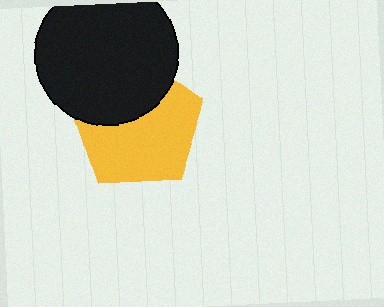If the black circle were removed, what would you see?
You would see the complete yellow pentagon.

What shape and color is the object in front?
The object in front is a black circle.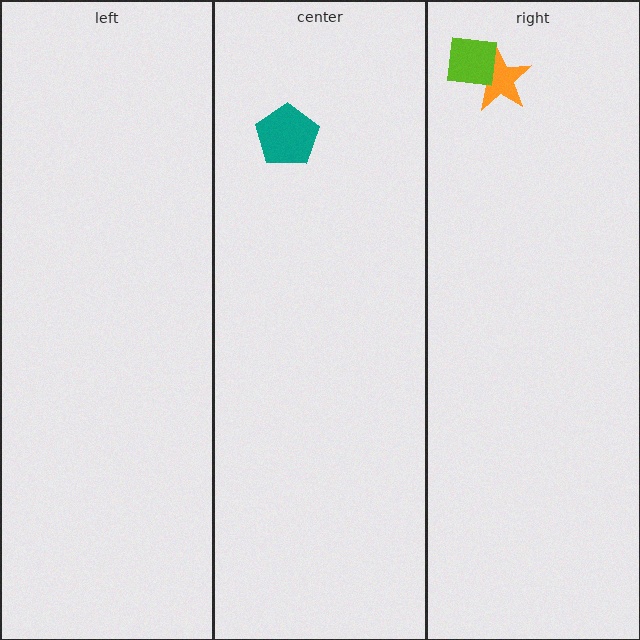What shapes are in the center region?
The teal pentagon.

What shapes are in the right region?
The orange star, the lime square.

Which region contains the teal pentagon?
The center region.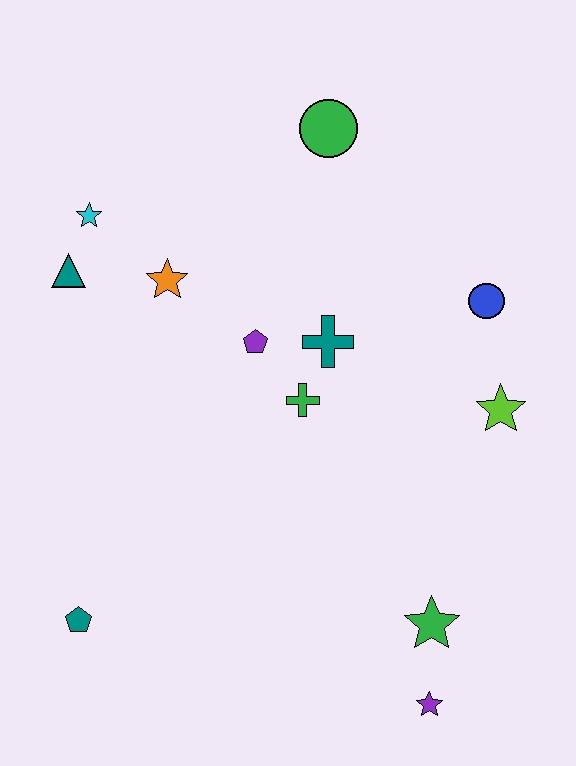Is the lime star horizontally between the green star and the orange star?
No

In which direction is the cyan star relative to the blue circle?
The cyan star is to the left of the blue circle.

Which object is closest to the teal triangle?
The cyan star is closest to the teal triangle.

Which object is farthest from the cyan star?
The purple star is farthest from the cyan star.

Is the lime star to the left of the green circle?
No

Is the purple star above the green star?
No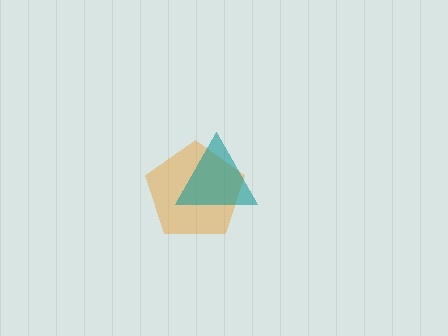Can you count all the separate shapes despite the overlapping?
Yes, there are 2 separate shapes.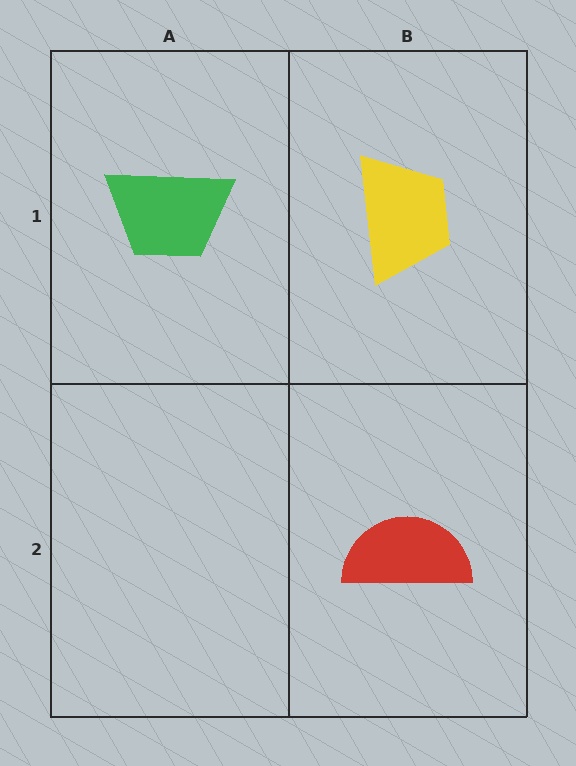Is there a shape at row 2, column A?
No, that cell is empty.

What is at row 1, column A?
A green trapezoid.